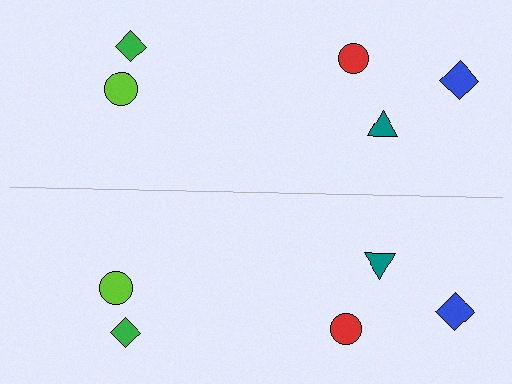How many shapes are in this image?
There are 10 shapes in this image.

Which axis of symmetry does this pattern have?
The pattern has a horizontal axis of symmetry running through the center of the image.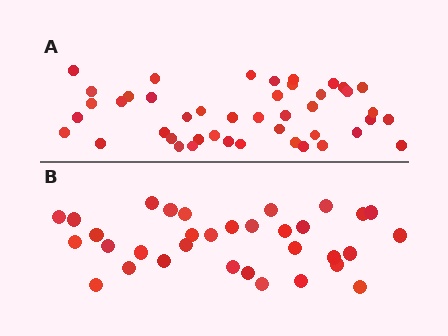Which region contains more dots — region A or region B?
Region A (the top region) has more dots.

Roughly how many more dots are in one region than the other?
Region A has roughly 12 or so more dots than region B.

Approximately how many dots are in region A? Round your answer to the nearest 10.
About 40 dots. (The exact count is 44, which rounds to 40.)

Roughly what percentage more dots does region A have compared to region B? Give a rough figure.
About 35% more.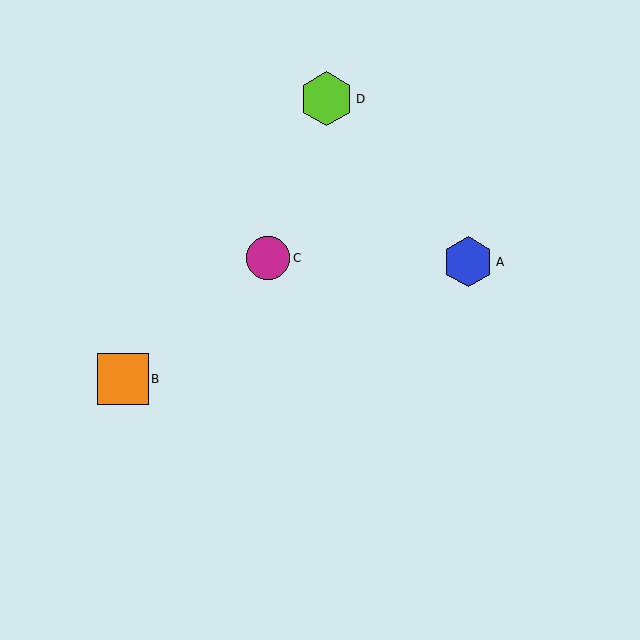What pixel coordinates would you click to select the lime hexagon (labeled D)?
Click at (326, 99) to select the lime hexagon D.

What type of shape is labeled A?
Shape A is a blue hexagon.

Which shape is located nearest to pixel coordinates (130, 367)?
The orange square (labeled B) at (123, 379) is nearest to that location.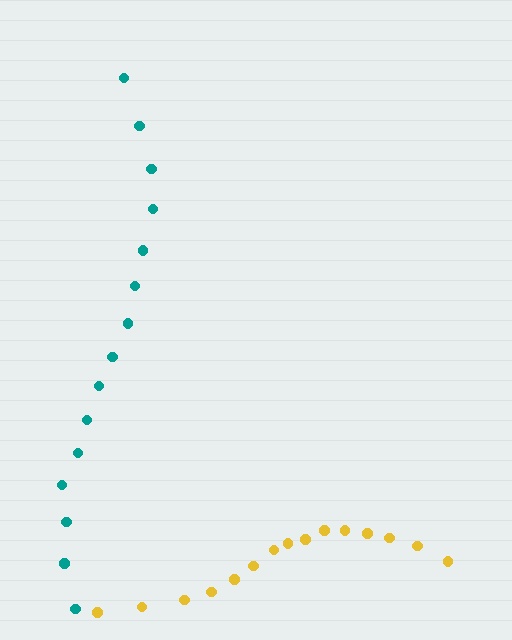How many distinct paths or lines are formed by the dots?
There are 2 distinct paths.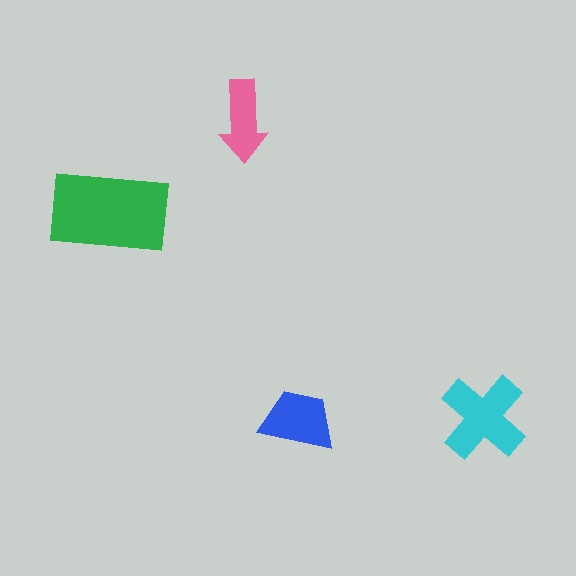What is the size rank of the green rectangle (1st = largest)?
1st.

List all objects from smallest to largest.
The pink arrow, the blue trapezoid, the cyan cross, the green rectangle.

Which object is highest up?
The pink arrow is topmost.